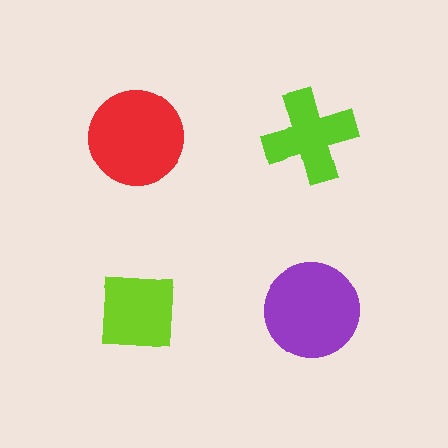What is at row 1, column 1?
A red circle.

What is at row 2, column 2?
A purple circle.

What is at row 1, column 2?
A lime cross.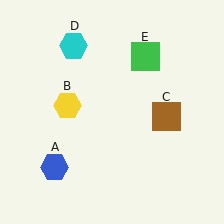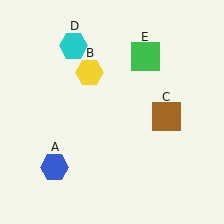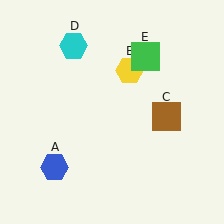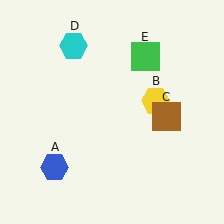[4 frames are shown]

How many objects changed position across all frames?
1 object changed position: yellow hexagon (object B).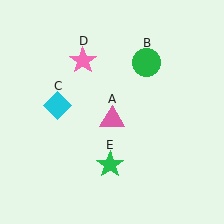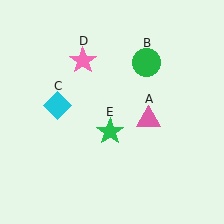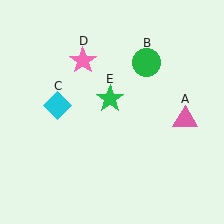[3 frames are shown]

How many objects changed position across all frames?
2 objects changed position: pink triangle (object A), green star (object E).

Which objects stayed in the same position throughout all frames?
Green circle (object B) and cyan diamond (object C) and pink star (object D) remained stationary.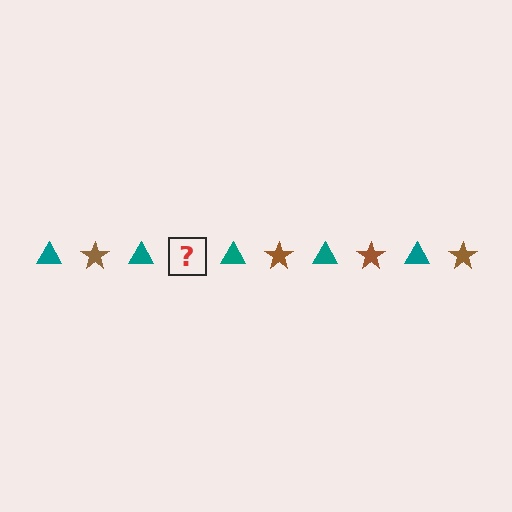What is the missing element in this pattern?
The missing element is a brown star.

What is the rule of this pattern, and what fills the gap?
The rule is that the pattern alternates between teal triangle and brown star. The gap should be filled with a brown star.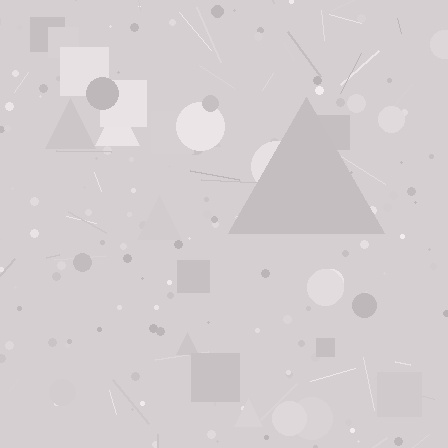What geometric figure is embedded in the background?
A triangle is embedded in the background.